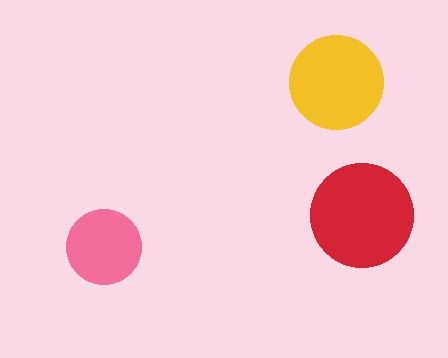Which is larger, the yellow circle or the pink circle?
The yellow one.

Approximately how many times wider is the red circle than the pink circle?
About 1.5 times wider.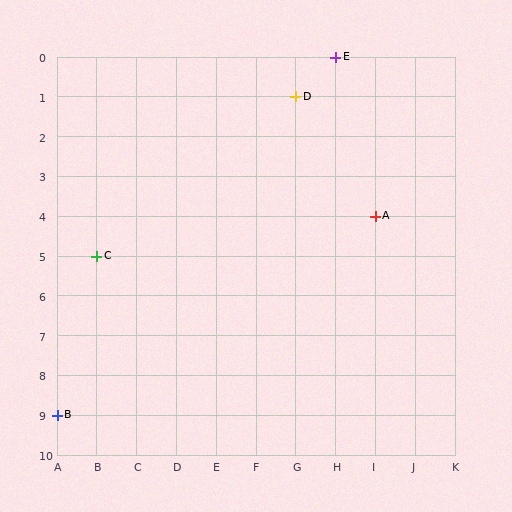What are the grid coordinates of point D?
Point D is at grid coordinates (G, 1).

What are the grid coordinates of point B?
Point B is at grid coordinates (A, 9).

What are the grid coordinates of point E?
Point E is at grid coordinates (H, 0).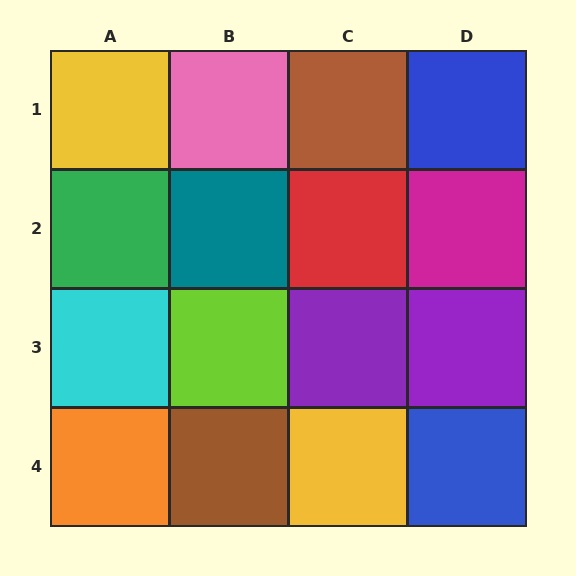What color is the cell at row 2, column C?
Red.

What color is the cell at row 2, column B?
Teal.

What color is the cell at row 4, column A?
Orange.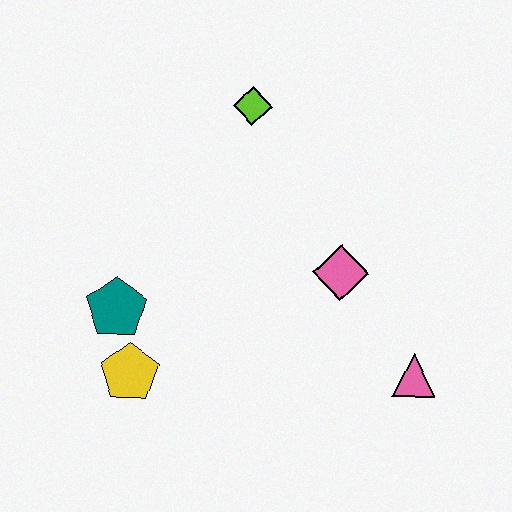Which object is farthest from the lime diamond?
The pink triangle is farthest from the lime diamond.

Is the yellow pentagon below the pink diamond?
Yes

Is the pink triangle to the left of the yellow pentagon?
No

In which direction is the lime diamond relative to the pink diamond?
The lime diamond is above the pink diamond.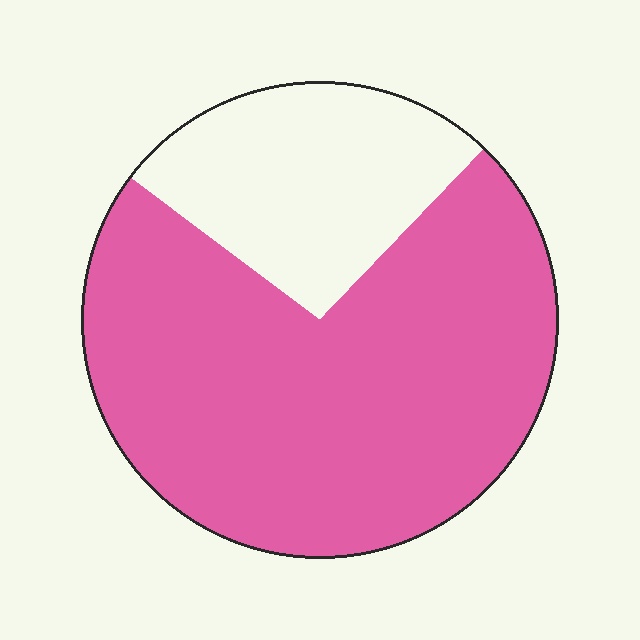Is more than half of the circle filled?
Yes.